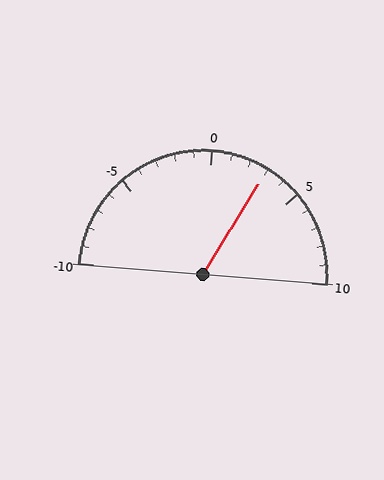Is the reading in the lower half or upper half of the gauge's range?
The reading is in the upper half of the range (-10 to 10).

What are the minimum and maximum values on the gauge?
The gauge ranges from -10 to 10.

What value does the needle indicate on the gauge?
The needle indicates approximately 3.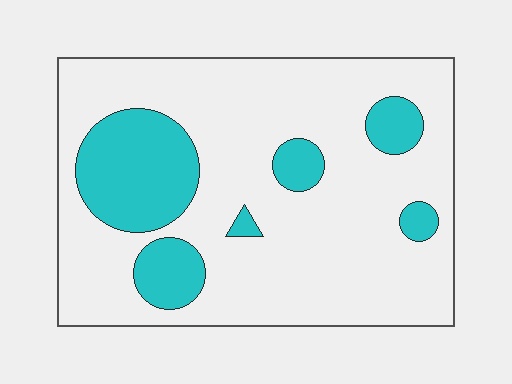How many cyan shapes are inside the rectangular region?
6.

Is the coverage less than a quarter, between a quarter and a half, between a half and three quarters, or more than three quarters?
Less than a quarter.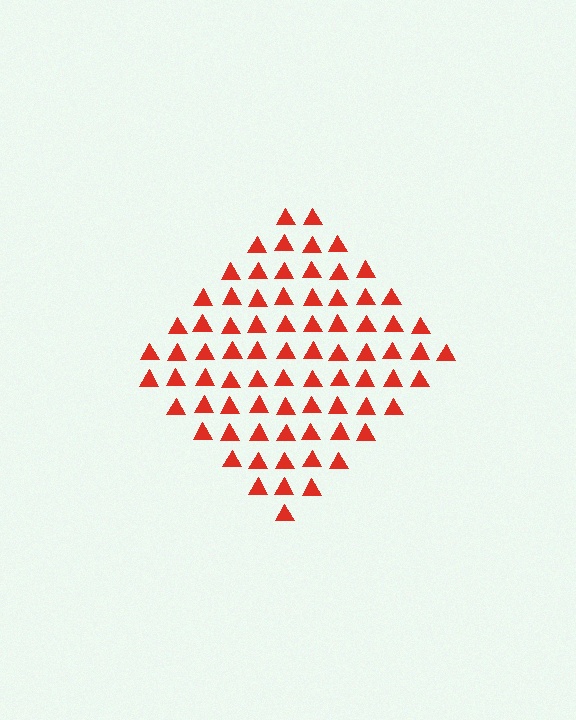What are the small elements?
The small elements are triangles.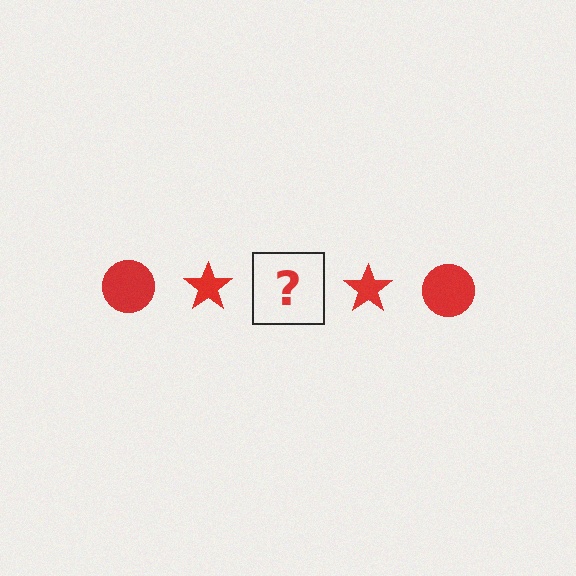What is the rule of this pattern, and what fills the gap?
The rule is that the pattern cycles through circle, star shapes in red. The gap should be filled with a red circle.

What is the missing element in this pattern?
The missing element is a red circle.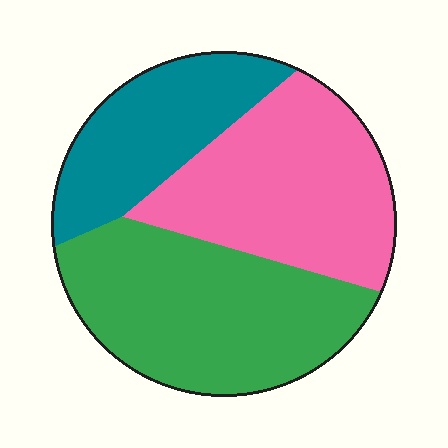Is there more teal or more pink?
Pink.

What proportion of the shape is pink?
Pink covers roughly 35% of the shape.